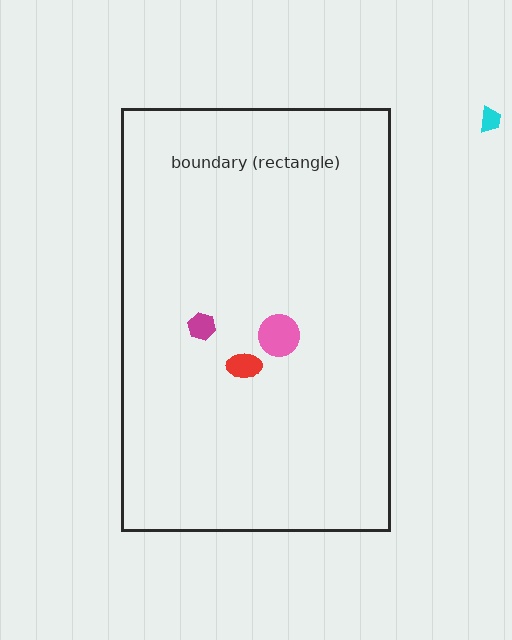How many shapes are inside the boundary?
3 inside, 1 outside.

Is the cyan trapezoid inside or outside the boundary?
Outside.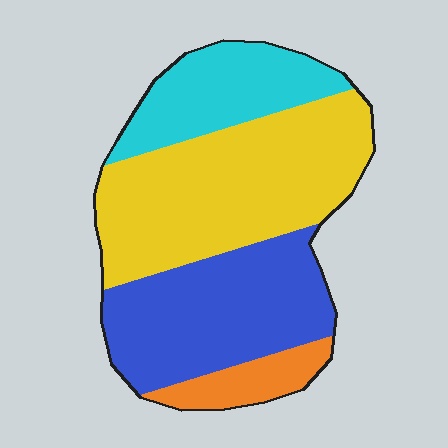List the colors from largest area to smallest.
From largest to smallest: yellow, blue, cyan, orange.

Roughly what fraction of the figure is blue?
Blue takes up between a sixth and a third of the figure.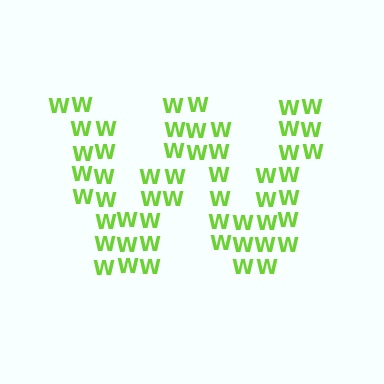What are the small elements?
The small elements are letter W's.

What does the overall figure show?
The overall figure shows the letter W.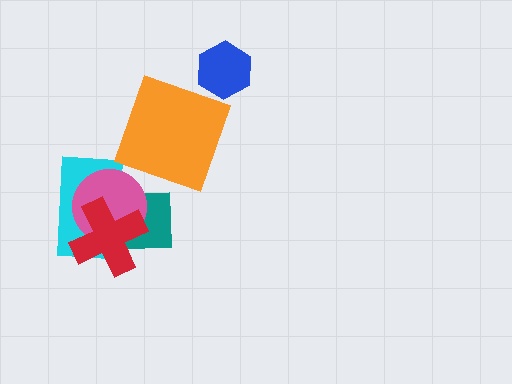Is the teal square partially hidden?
Yes, it is partially covered by another shape.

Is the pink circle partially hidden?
Yes, it is partially covered by another shape.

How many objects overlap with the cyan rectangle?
3 objects overlap with the cyan rectangle.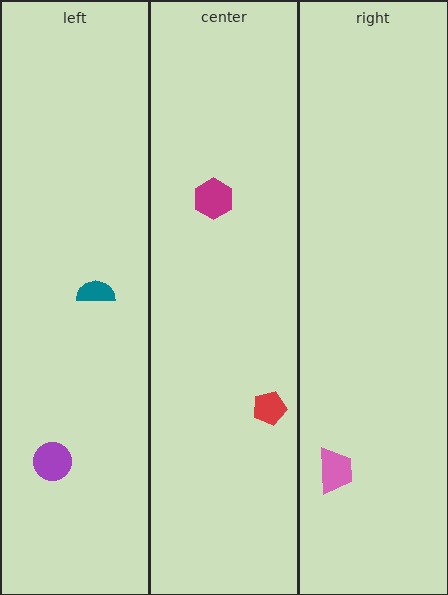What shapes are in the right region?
The pink trapezoid.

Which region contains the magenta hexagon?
The center region.